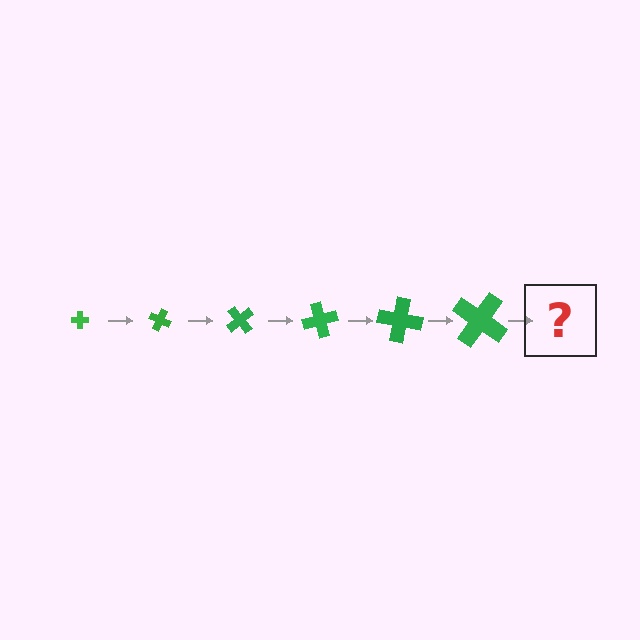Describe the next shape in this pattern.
It should be a cross, larger than the previous one and rotated 150 degrees from the start.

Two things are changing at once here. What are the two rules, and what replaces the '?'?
The two rules are that the cross grows larger each step and it rotates 25 degrees each step. The '?' should be a cross, larger than the previous one and rotated 150 degrees from the start.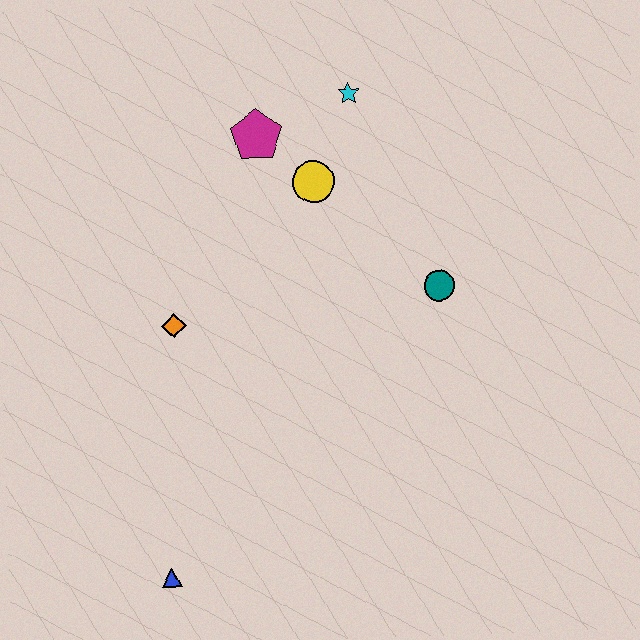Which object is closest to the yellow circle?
The magenta pentagon is closest to the yellow circle.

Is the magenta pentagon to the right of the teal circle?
No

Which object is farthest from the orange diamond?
The cyan star is farthest from the orange diamond.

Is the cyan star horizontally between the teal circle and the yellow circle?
Yes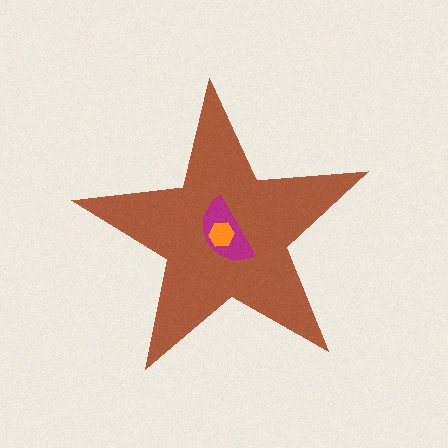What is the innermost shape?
The orange hexagon.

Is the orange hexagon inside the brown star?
Yes.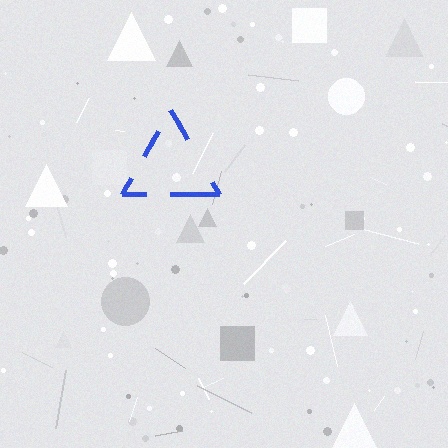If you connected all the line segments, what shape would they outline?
They would outline a triangle.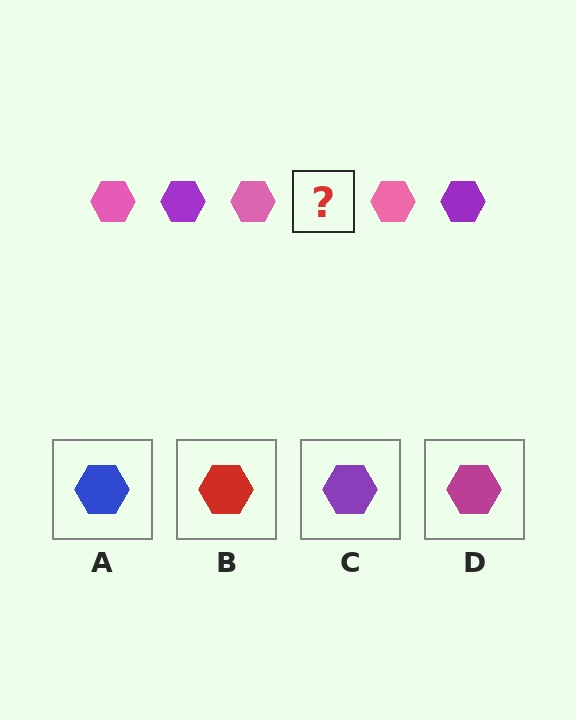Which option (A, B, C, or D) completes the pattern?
C.